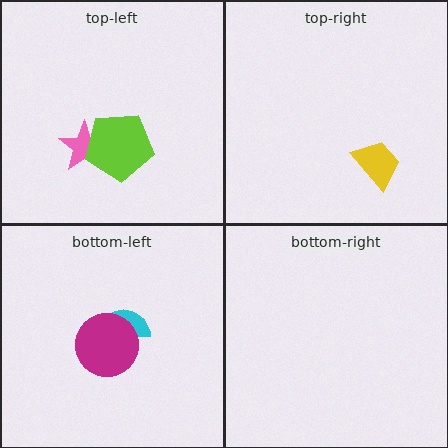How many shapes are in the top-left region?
2.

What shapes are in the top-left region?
The pink star, the lime pentagon.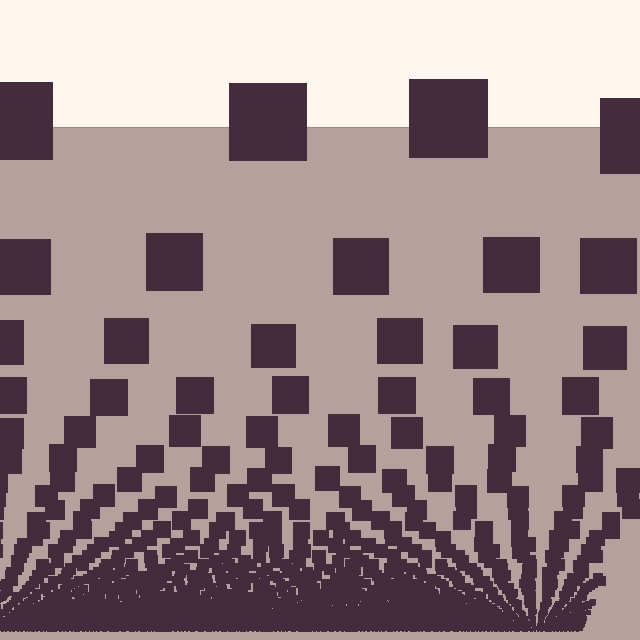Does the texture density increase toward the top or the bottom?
Density increases toward the bottom.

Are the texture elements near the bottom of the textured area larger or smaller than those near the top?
Smaller. The gradient is inverted — elements near the bottom are smaller and denser.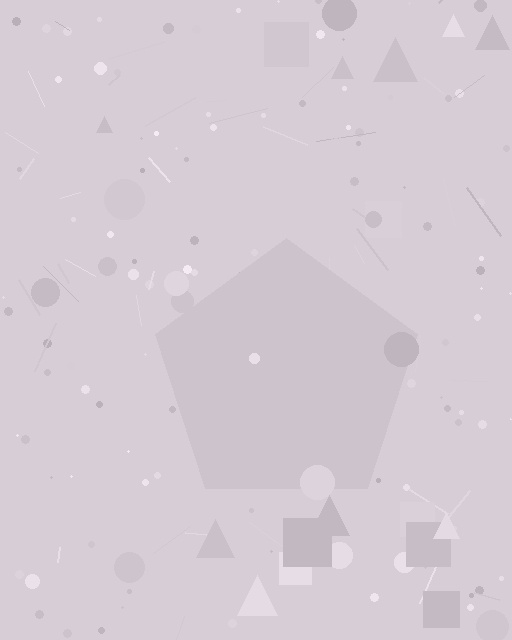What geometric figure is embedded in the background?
A pentagon is embedded in the background.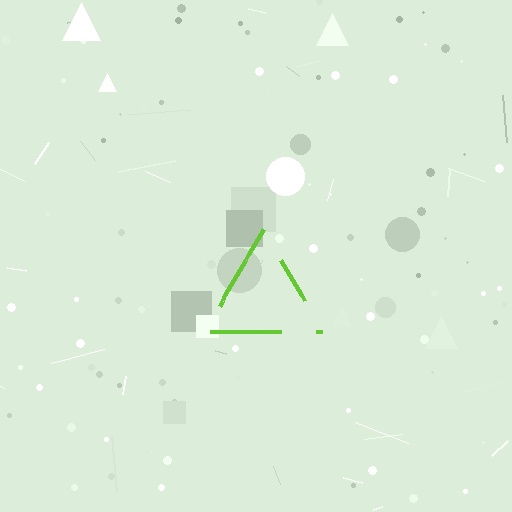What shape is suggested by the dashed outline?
The dashed outline suggests a triangle.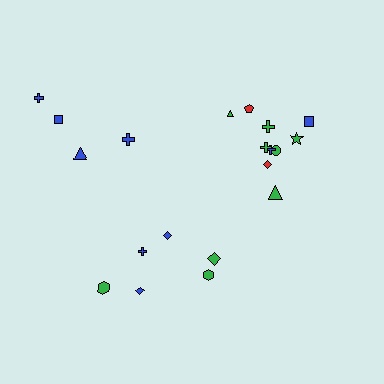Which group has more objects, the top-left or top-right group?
The top-right group.